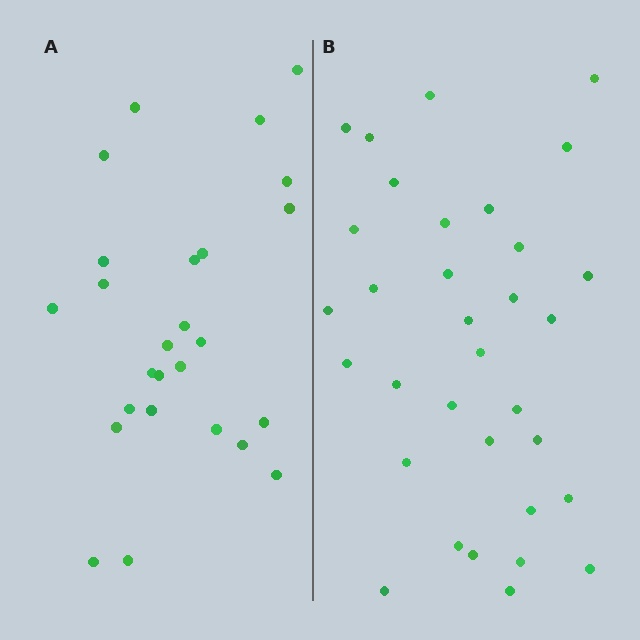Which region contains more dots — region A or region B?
Region B (the right region) has more dots.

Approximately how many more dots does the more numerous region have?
Region B has roughly 8 or so more dots than region A.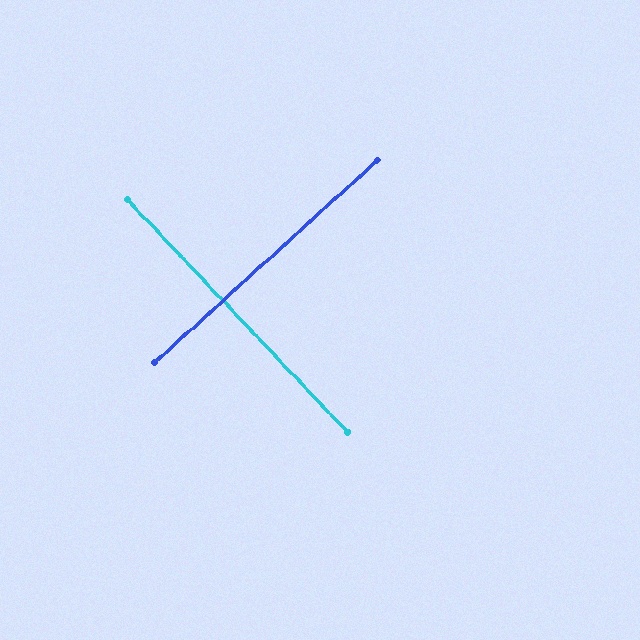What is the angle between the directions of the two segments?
Approximately 89 degrees.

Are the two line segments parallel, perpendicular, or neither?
Perpendicular — they meet at approximately 89°.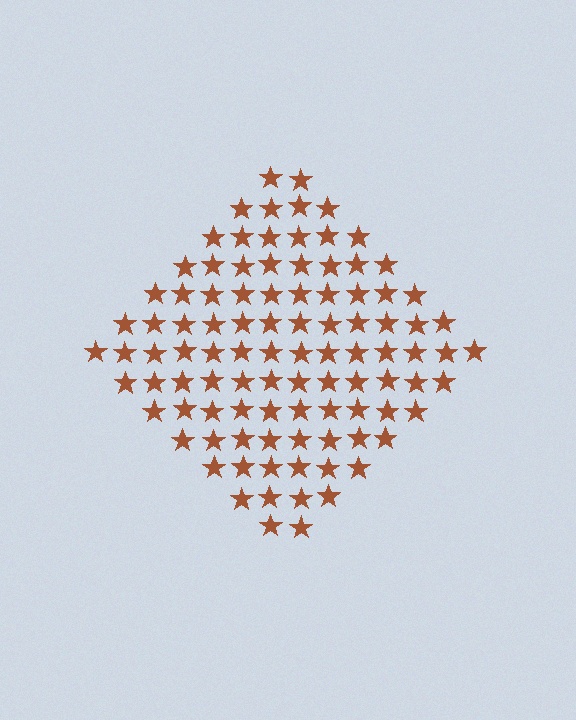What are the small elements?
The small elements are stars.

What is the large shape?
The large shape is a diamond.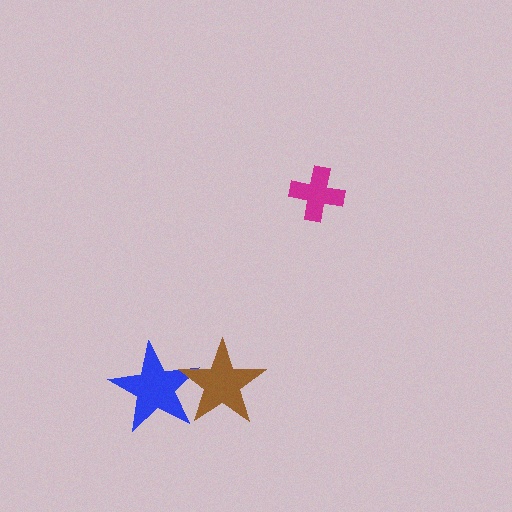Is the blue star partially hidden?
Yes, it is partially covered by another shape.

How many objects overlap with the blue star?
1 object overlaps with the blue star.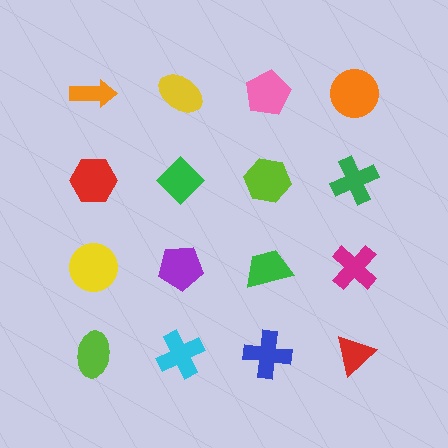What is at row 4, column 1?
A lime ellipse.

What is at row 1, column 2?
A yellow ellipse.